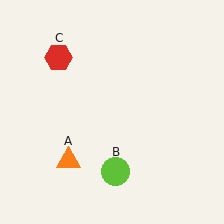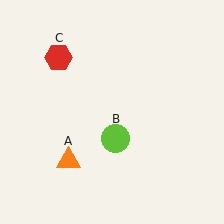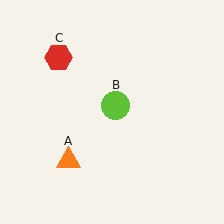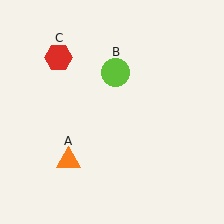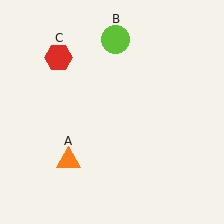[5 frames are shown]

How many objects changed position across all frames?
1 object changed position: lime circle (object B).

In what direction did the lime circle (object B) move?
The lime circle (object B) moved up.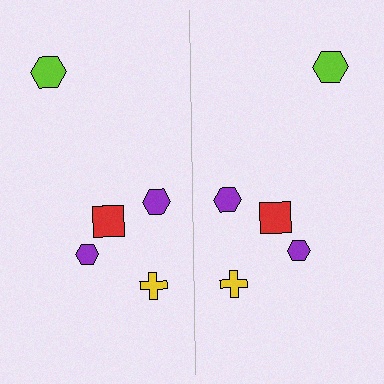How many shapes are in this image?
There are 10 shapes in this image.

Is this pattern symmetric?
Yes, this pattern has bilateral (reflection) symmetry.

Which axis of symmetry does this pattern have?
The pattern has a vertical axis of symmetry running through the center of the image.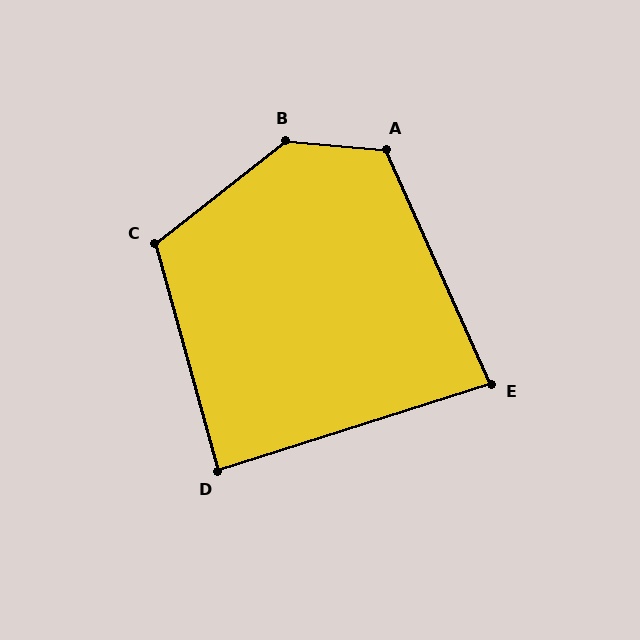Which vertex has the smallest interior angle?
E, at approximately 84 degrees.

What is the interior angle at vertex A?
Approximately 119 degrees (obtuse).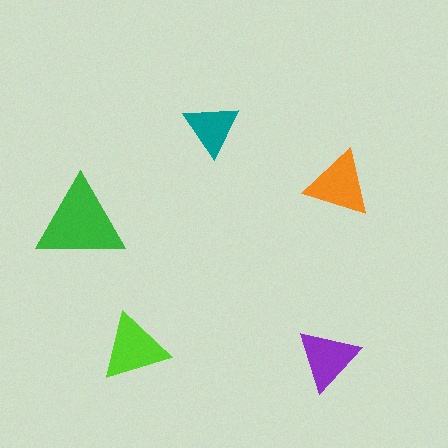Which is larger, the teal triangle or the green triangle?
The green one.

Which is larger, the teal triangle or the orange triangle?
The orange one.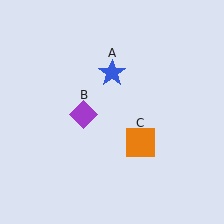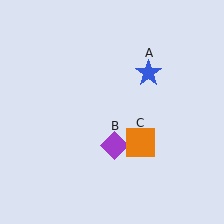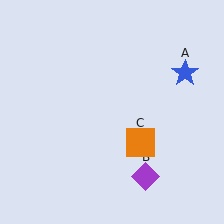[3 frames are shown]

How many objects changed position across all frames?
2 objects changed position: blue star (object A), purple diamond (object B).